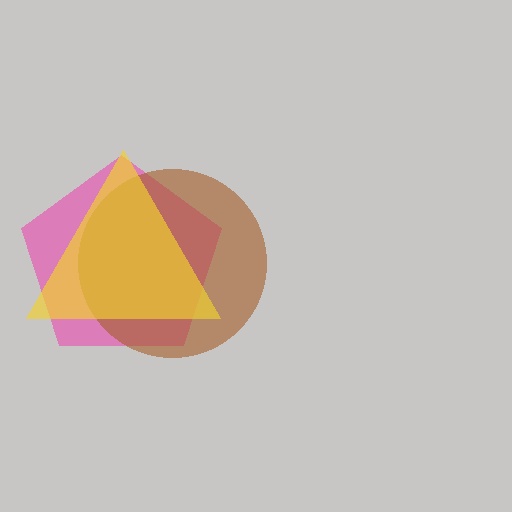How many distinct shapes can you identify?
There are 3 distinct shapes: a pink pentagon, a brown circle, a yellow triangle.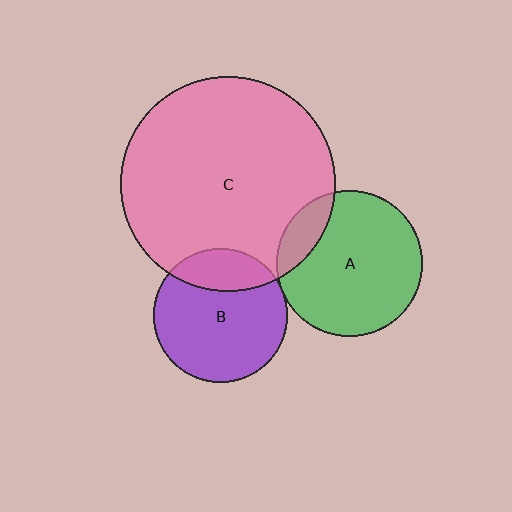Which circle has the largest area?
Circle C (pink).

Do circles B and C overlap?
Yes.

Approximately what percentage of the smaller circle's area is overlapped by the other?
Approximately 25%.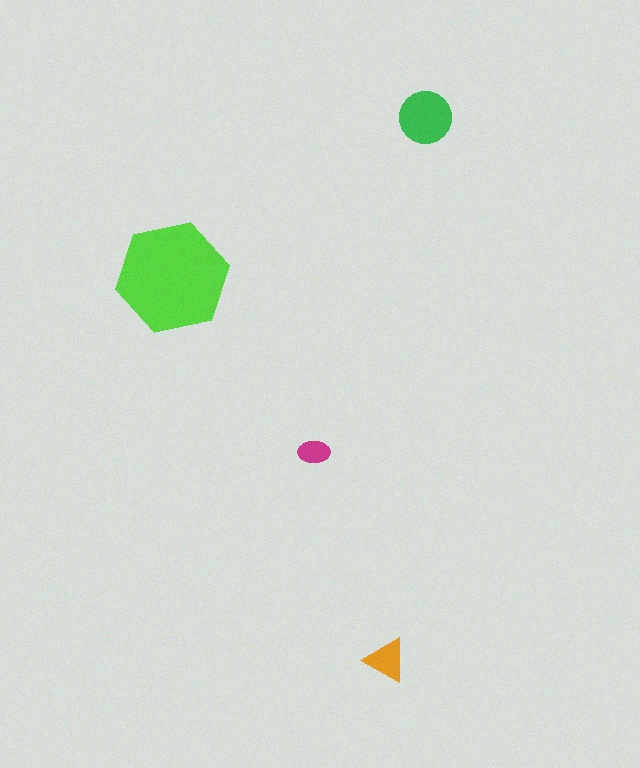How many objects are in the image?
There are 4 objects in the image.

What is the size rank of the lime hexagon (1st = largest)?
1st.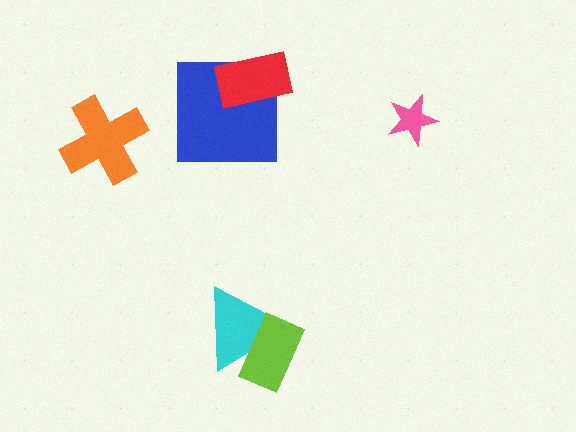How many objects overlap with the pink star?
0 objects overlap with the pink star.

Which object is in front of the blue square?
The red rectangle is in front of the blue square.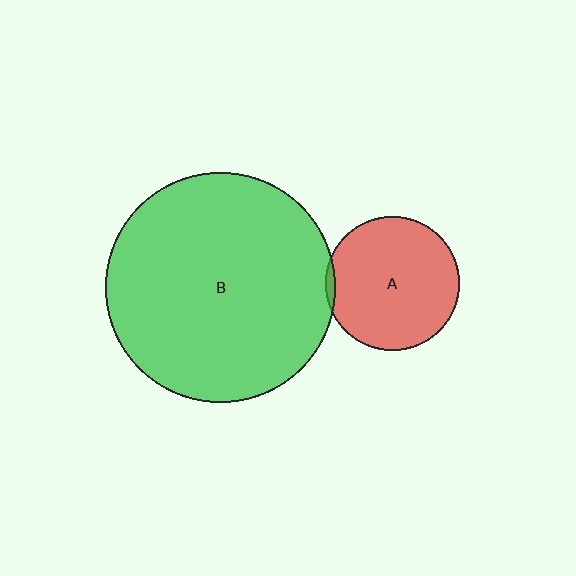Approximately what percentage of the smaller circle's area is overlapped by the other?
Approximately 5%.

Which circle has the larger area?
Circle B (green).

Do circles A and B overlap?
Yes.